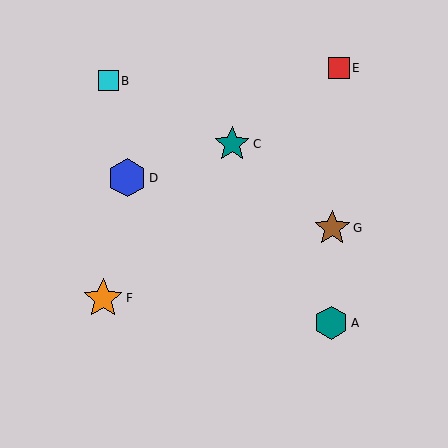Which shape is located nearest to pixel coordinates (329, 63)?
The red square (labeled E) at (339, 68) is nearest to that location.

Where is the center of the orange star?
The center of the orange star is at (103, 298).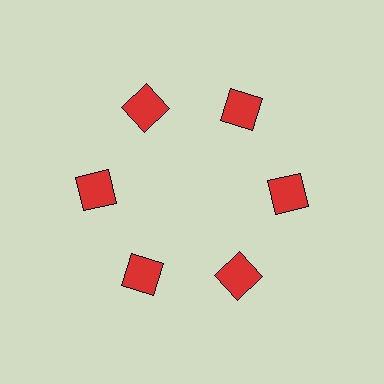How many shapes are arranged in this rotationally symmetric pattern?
There are 6 shapes, arranged in 6 groups of 1.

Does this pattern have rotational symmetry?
Yes, this pattern has 6-fold rotational symmetry. It looks the same after rotating 60 degrees around the center.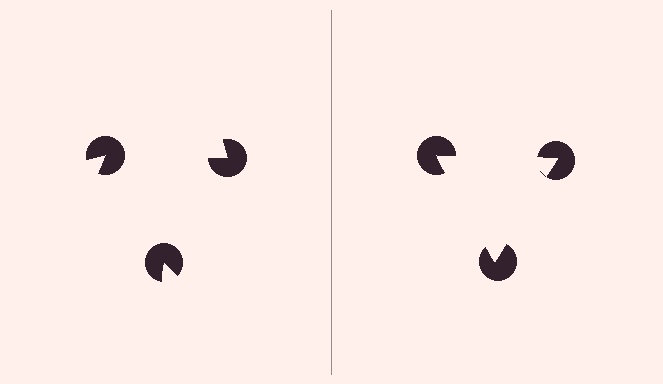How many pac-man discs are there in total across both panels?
6 — 3 on each side.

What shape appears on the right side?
An illusory triangle.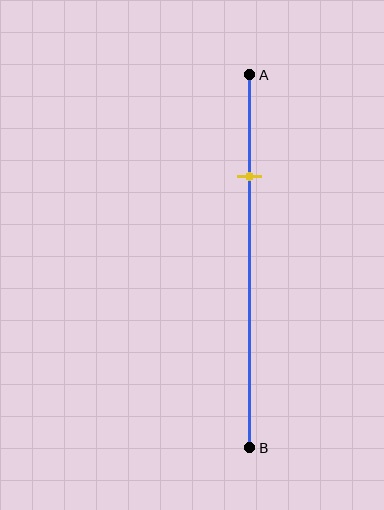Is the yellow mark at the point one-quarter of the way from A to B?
Yes, the mark is approximately at the one-quarter point.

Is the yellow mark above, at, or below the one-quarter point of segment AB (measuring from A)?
The yellow mark is approximately at the one-quarter point of segment AB.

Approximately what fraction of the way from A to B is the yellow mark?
The yellow mark is approximately 25% of the way from A to B.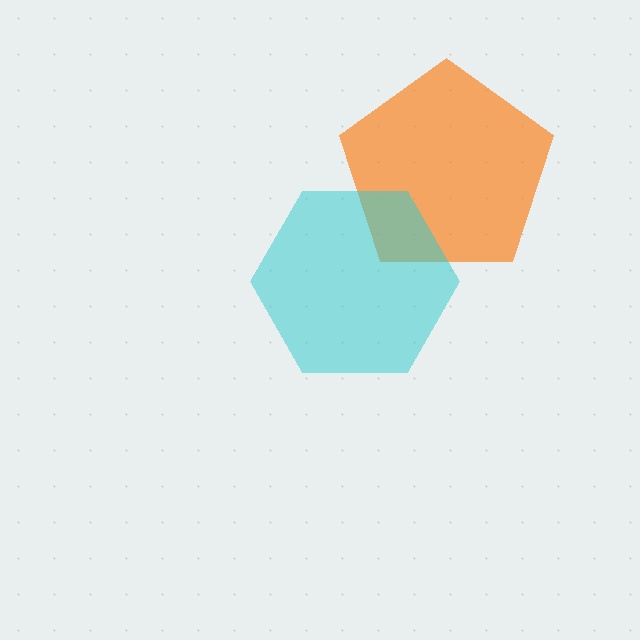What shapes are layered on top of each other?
The layered shapes are: an orange pentagon, a cyan hexagon.